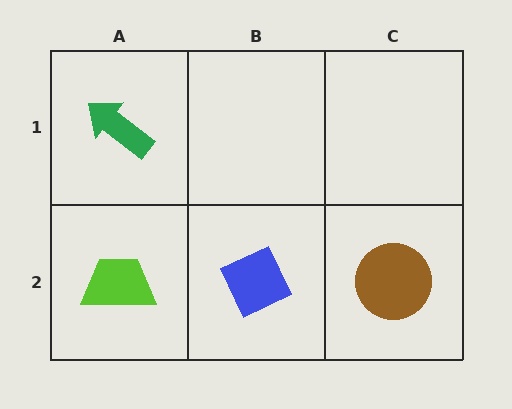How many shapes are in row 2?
3 shapes.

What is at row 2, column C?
A brown circle.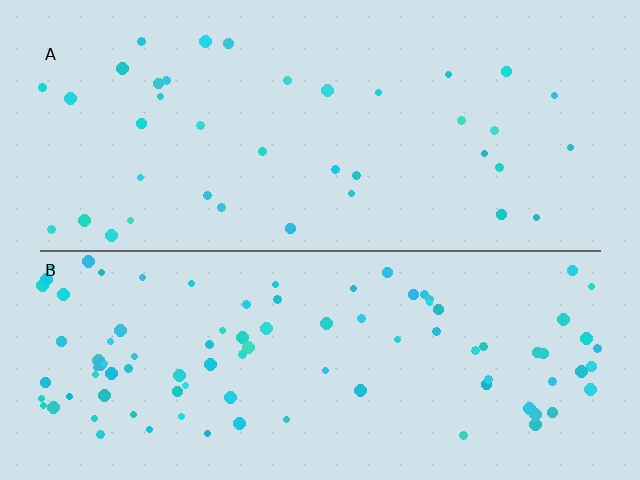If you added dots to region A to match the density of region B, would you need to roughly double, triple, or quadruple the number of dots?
Approximately double.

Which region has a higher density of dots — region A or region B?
B (the bottom).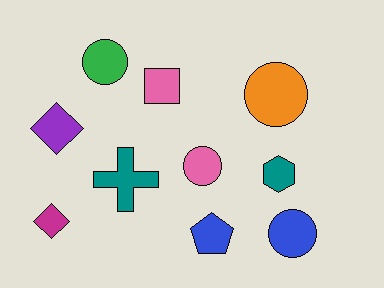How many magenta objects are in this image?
There is 1 magenta object.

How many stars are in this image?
There are no stars.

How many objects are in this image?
There are 10 objects.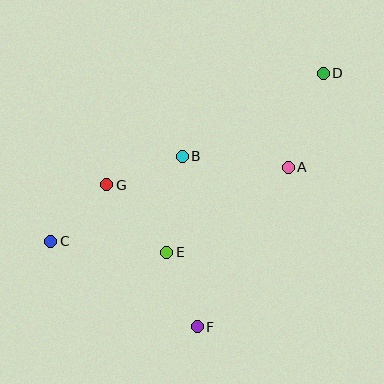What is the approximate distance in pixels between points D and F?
The distance between D and F is approximately 283 pixels.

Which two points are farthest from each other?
Points C and D are farthest from each other.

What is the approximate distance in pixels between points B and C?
The distance between B and C is approximately 157 pixels.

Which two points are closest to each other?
Points C and G are closest to each other.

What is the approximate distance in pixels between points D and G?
The distance between D and G is approximately 244 pixels.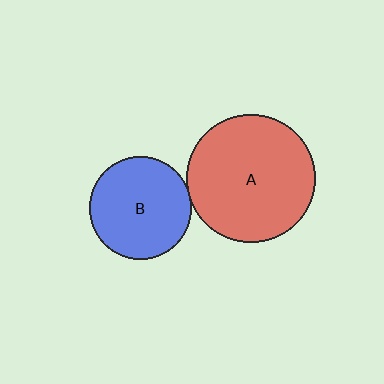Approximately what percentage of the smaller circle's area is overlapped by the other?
Approximately 5%.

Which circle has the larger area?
Circle A (red).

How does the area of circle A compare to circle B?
Approximately 1.6 times.